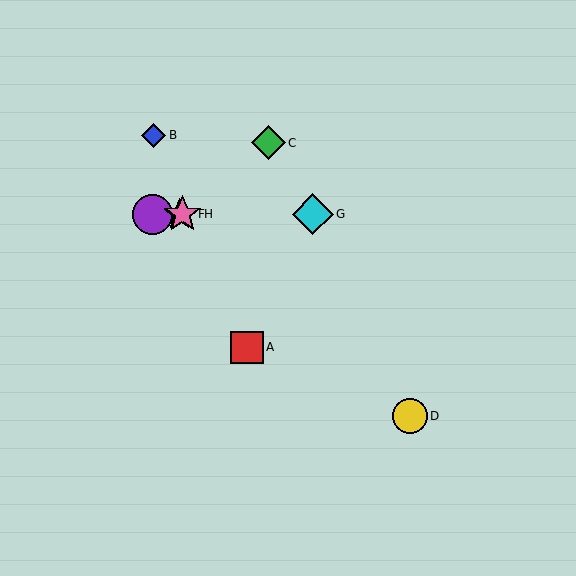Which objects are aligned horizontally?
Objects E, F, G, H are aligned horizontally.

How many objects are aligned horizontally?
4 objects (E, F, G, H) are aligned horizontally.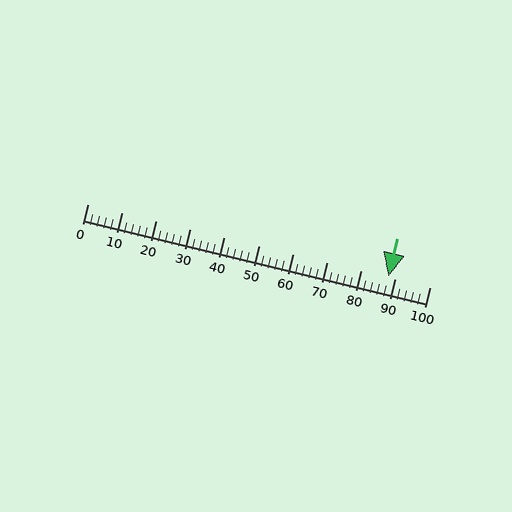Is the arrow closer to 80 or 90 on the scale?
The arrow is closer to 90.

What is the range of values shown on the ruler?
The ruler shows values from 0 to 100.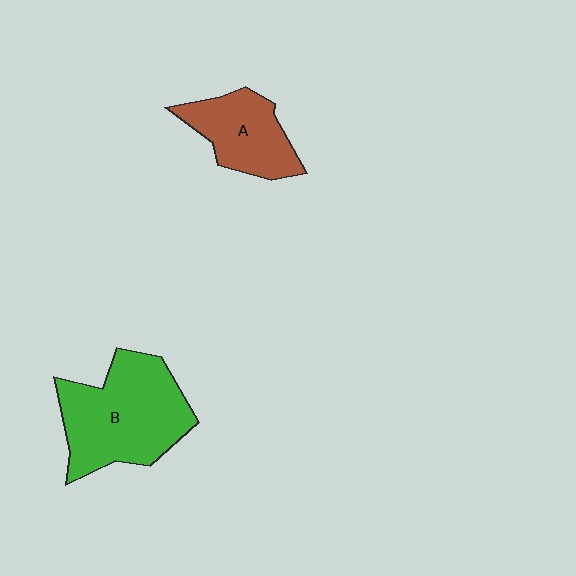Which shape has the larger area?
Shape B (green).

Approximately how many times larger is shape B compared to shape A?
Approximately 1.7 times.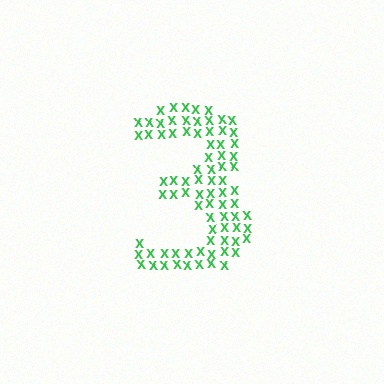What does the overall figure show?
The overall figure shows the digit 3.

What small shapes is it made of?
It is made of small letter X's.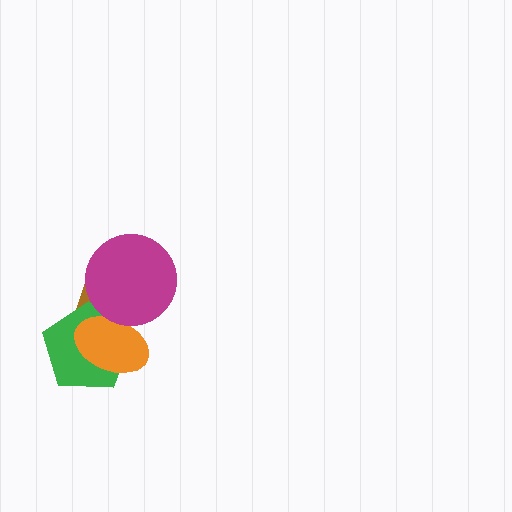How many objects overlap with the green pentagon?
3 objects overlap with the green pentagon.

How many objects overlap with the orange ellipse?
3 objects overlap with the orange ellipse.